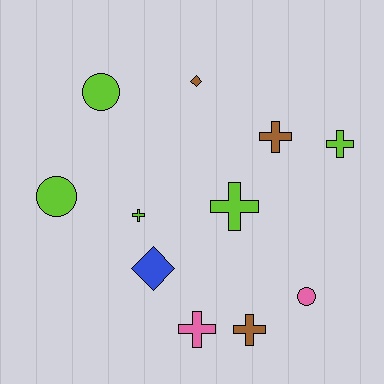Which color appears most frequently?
Lime, with 5 objects.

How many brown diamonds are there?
There is 1 brown diamond.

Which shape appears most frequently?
Cross, with 6 objects.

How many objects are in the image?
There are 11 objects.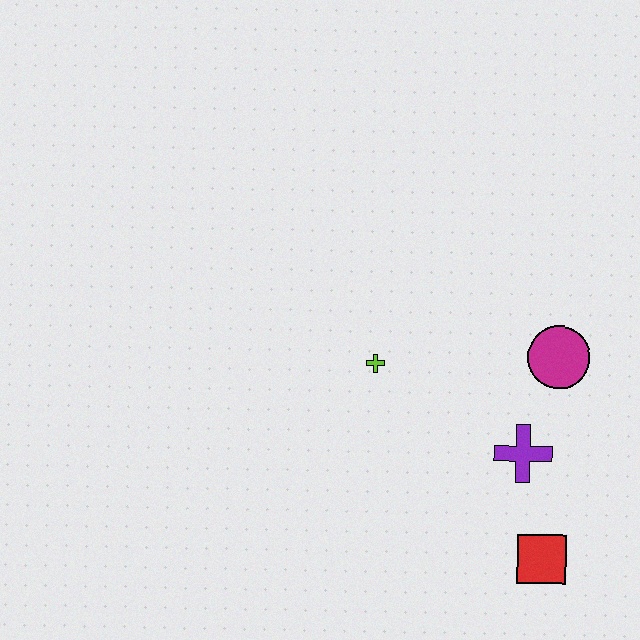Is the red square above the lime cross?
No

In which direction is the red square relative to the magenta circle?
The red square is below the magenta circle.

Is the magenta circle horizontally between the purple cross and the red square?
No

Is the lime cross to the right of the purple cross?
No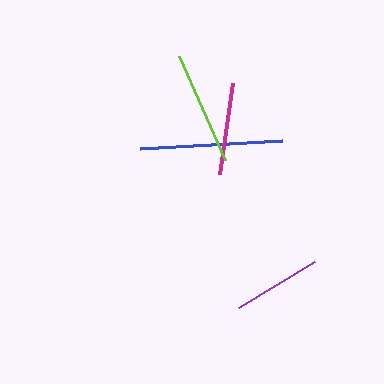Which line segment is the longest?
The blue line is the longest at approximately 141 pixels.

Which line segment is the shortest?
The purple line is the shortest at approximately 88 pixels.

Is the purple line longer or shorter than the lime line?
The lime line is longer than the purple line.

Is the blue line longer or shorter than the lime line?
The blue line is longer than the lime line.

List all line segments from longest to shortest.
From longest to shortest: blue, lime, magenta, purple.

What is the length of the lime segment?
The lime segment is approximately 113 pixels long.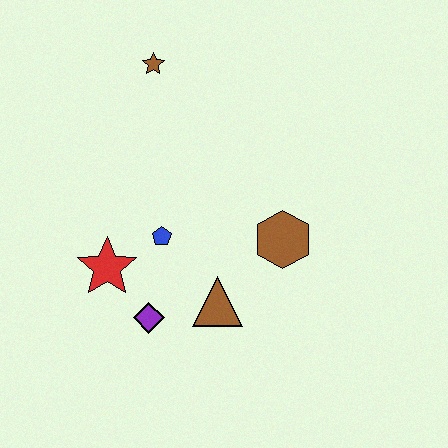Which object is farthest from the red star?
The brown star is farthest from the red star.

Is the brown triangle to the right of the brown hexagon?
No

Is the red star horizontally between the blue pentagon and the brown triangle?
No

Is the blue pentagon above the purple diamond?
Yes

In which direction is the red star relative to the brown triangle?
The red star is to the left of the brown triangle.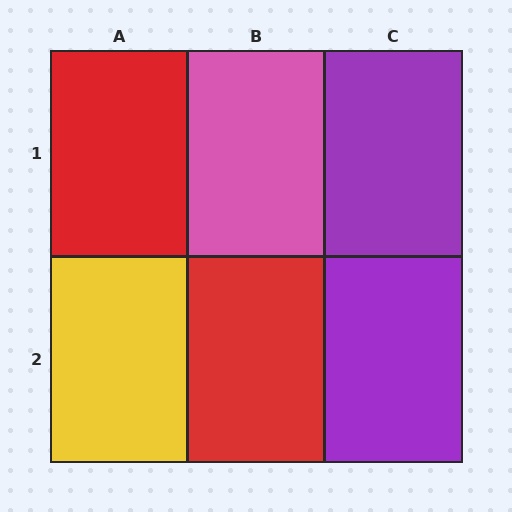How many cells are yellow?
1 cell is yellow.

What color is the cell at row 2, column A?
Yellow.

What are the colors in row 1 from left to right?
Red, pink, purple.